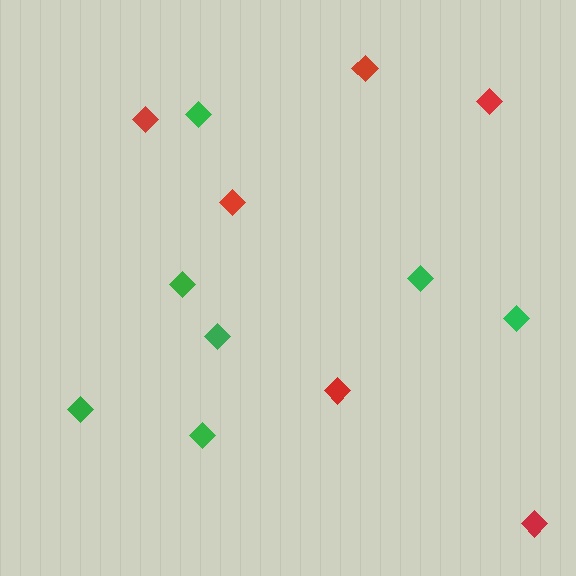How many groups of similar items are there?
There are 2 groups: one group of green diamonds (7) and one group of red diamonds (6).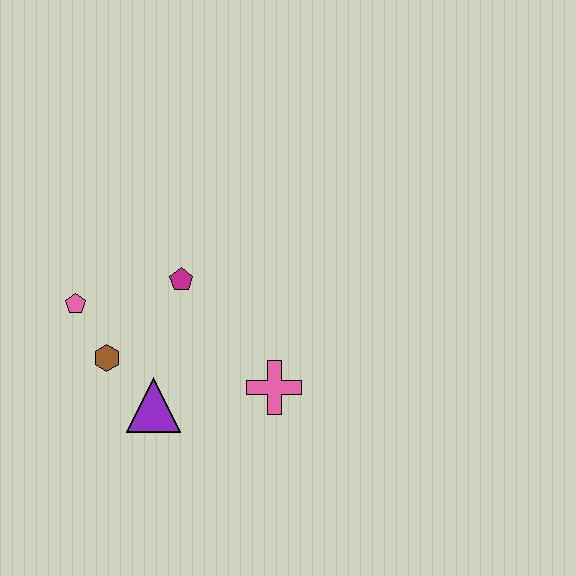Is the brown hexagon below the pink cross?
No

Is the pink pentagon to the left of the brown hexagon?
Yes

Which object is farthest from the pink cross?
The pink pentagon is farthest from the pink cross.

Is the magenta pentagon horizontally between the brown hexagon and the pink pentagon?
No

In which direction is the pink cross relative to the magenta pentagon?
The pink cross is below the magenta pentagon.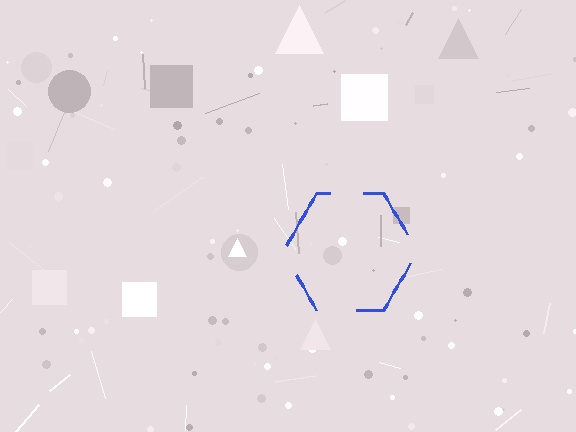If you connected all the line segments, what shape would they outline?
They would outline a hexagon.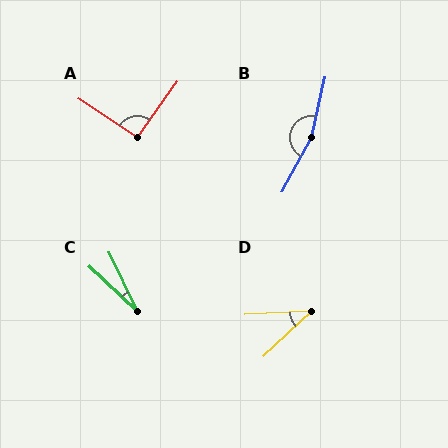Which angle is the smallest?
C, at approximately 21 degrees.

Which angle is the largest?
B, at approximately 164 degrees.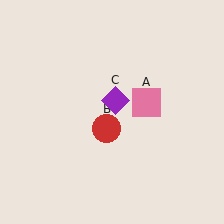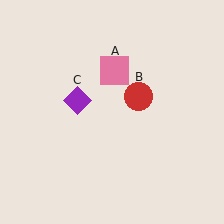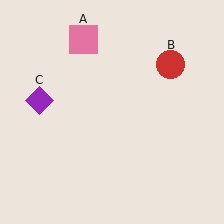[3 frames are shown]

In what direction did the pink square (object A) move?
The pink square (object A) moved up and to the left.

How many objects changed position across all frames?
3 objects changed position: pink square (object A), red circle (object B), purple diamond (object C).